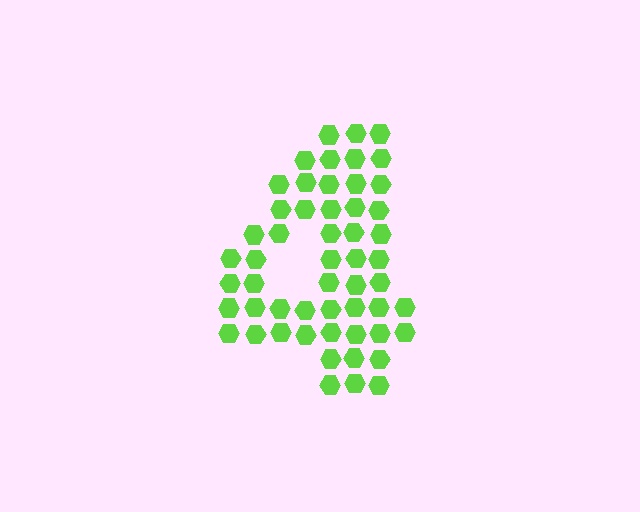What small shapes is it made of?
It is made of small hexagons.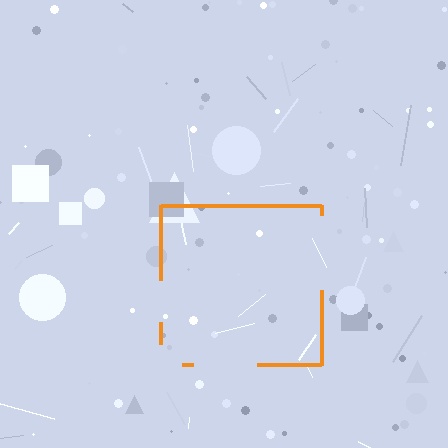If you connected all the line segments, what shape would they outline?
They would outline a square.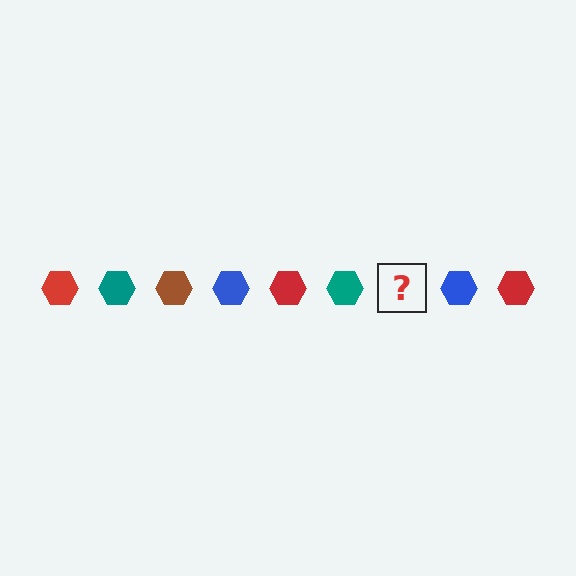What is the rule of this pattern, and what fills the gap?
The rule is that the pattern cycles through red, teal, brown, blue hexagons. The gap should be filled with a brown hexagon.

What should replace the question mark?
The question mark should be replaced with a brown hexagon.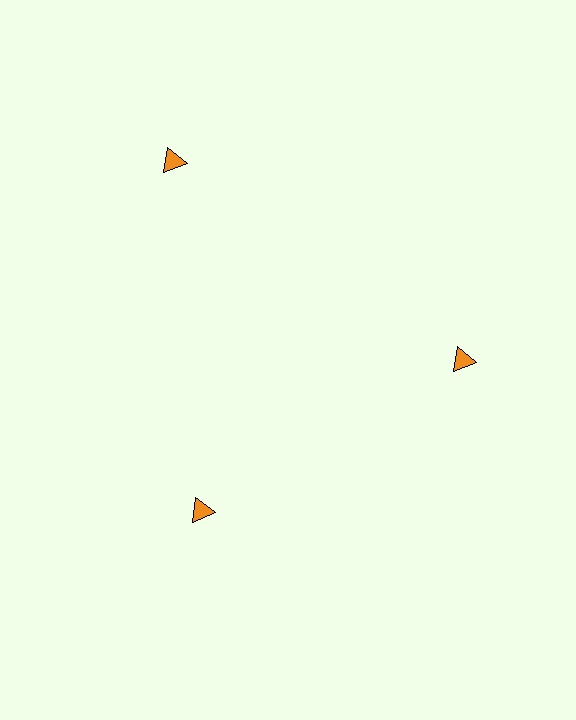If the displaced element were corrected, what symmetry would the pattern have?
It would have 3-fold rotational symmetry — the pattern would map onto itself every 120 degrees.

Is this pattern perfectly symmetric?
No. The 3 orange triangles are arranged in a ring, but one element near the 11 o'clock position is pushed outward from the center, breaking the 3-fold rotational symmetry.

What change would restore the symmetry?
The symmetry would be restored by moving it inward, back onto the ring so that all 3 triangles sit at equal angles and equal distance from the center.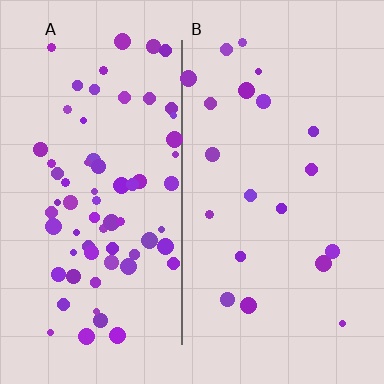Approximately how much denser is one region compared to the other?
Approximately 3.5× — region A over region B.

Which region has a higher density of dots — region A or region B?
A (the left).